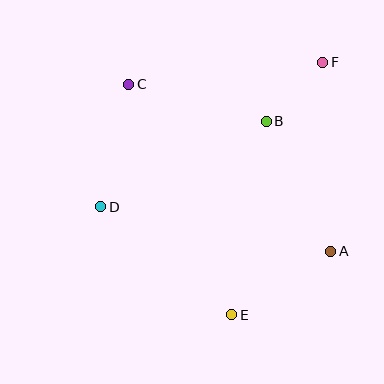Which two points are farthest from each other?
Points E and F are farthest from each other.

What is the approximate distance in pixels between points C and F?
The distance between C and F is approximately 195 pixels.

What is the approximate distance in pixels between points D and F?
The distance between D and F is approximately 265 pixels.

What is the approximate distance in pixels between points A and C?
The distance between A and C is approximately 262 pixels.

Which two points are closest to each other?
Points B and F are closest to each other.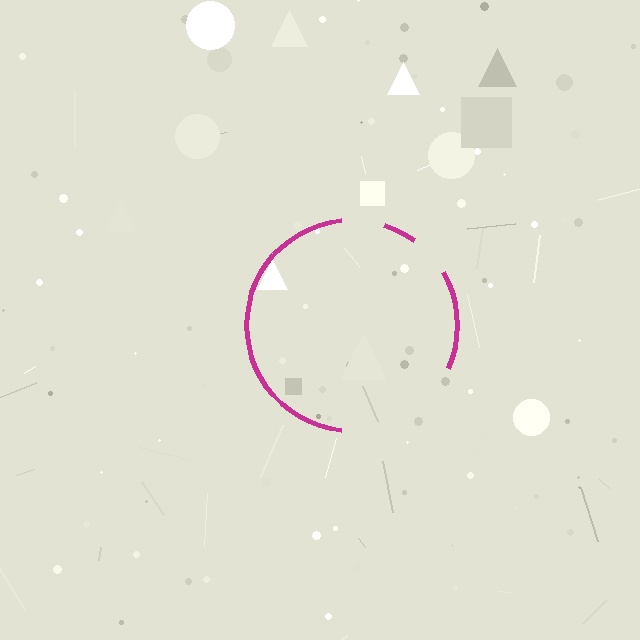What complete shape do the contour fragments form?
The contour fragments form a circle.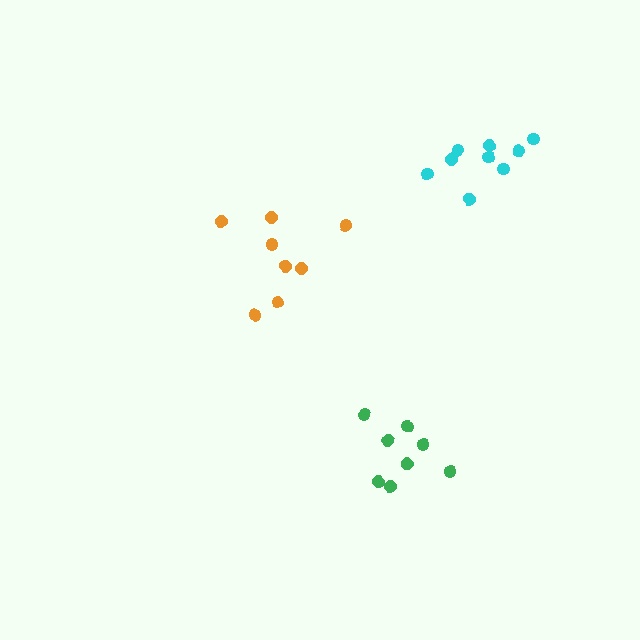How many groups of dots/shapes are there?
There are 3 groups.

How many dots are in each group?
Group 1: 9 dots, Group 2: 9 dots, Group 3: 8 dots (26 total).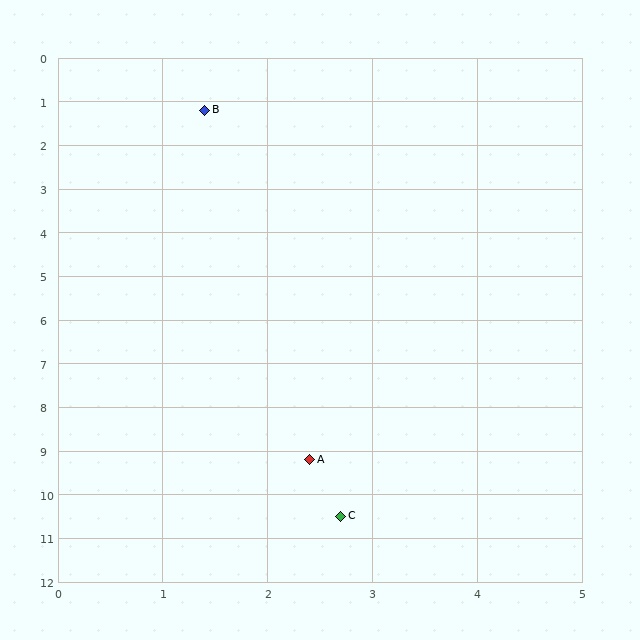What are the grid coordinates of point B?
Point B is at approximately (1.4, 1.2).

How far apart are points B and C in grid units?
Points B and C are about 9.4 grid units apart.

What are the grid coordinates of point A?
Point A is at approximately (2.4, 9.2).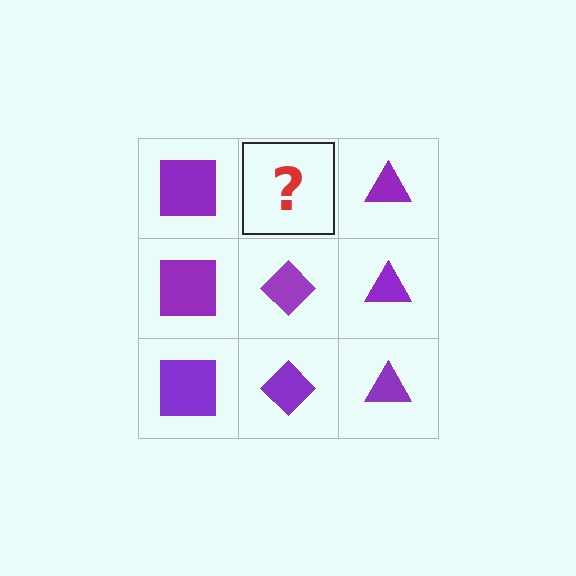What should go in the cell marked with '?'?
The missing cell should contain a purple diamond.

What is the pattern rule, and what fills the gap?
The rule is that each column has a consistent shape. The gap should be filled with a purple diamond.